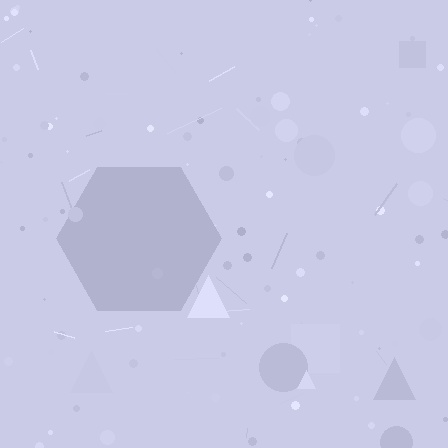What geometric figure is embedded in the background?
A hexagon is embedded in the background.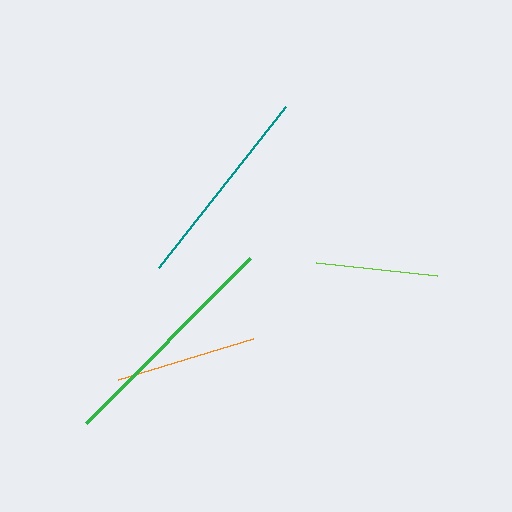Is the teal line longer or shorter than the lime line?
The teal line is longer than the lime line.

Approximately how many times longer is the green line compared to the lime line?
The green line is approximately 1.9 times the length of the lime line.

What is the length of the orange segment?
The orange segment is approximately 141 pixels long.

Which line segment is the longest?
The green line is the longest at approximately 232 pixels.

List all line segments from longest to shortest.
From longest to shortest: green, teal, orange, lime.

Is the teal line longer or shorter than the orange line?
The teal line is longer than the orange line.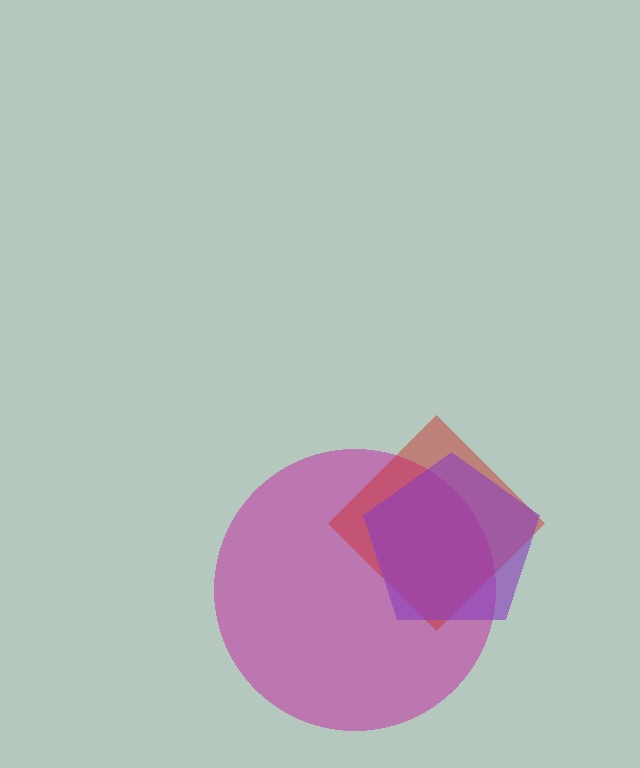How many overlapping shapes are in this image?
There are 3 overlapping shapes in the image.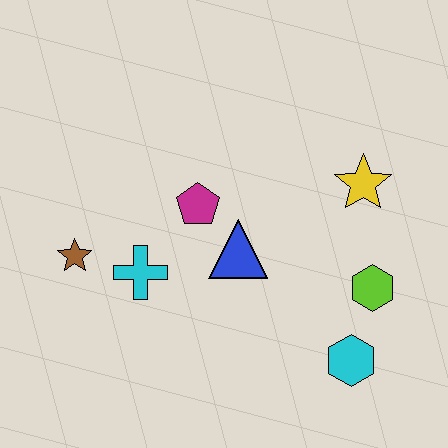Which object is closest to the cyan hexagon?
The lime hexagon is closest to the cyan hexagon.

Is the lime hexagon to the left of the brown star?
No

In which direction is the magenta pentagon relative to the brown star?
The magenta pentagon is to the right of the brown star.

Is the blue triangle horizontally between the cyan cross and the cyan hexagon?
Yes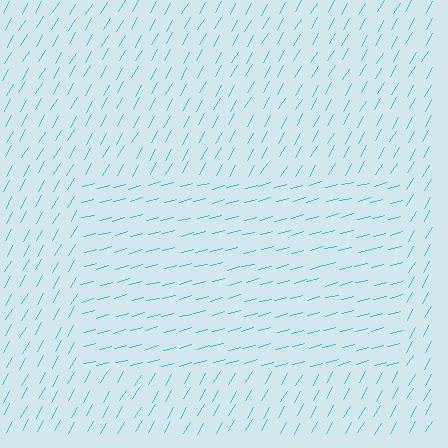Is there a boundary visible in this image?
Yes, there is a texture boundary formed by a change in line orientation.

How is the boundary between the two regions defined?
The boundary is defined purely by a change in line orientation (approximately 45 degrees difference). All lines are the same color and thickness.